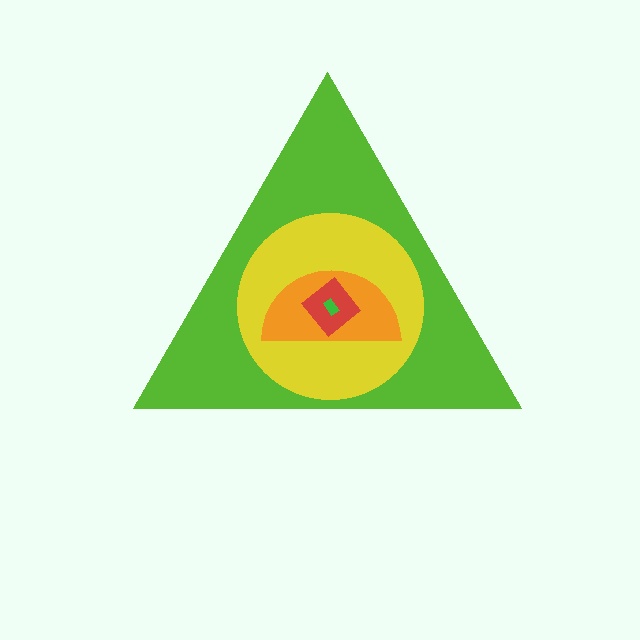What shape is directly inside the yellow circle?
The orange semicircle.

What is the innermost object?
The green rectangle.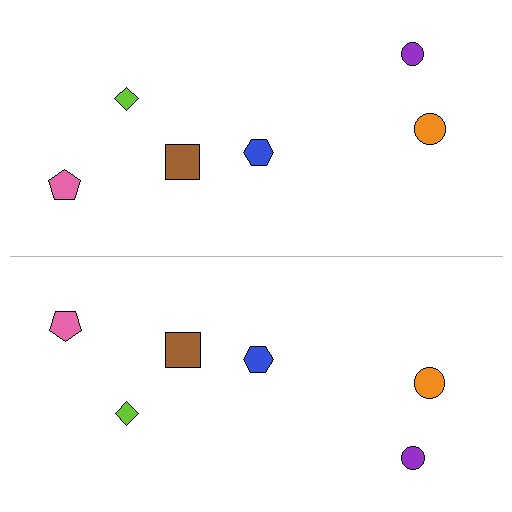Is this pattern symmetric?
Yes, this pattern has bilateral (reflection) symmetry.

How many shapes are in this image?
There are 12 shapes in this image.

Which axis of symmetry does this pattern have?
The pattern has a horizontal axis of symmetry running through the center of the image.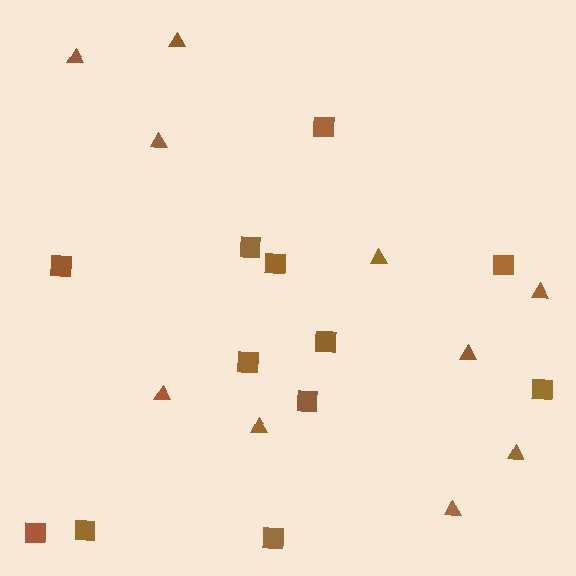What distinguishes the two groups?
There are 2 groups: one group of squares (12) and one group of triangles (10).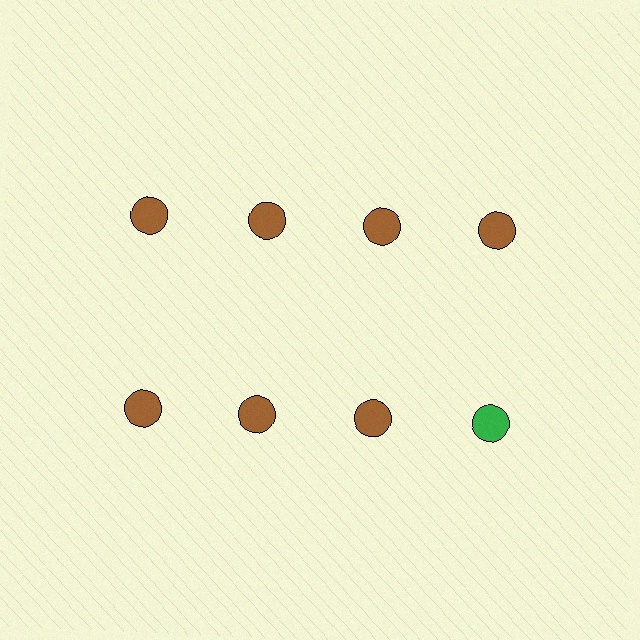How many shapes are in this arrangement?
There are 8 shapes arranged in a grid pattern.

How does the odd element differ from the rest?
It has a different color: green instead of brown.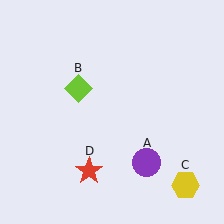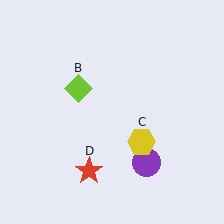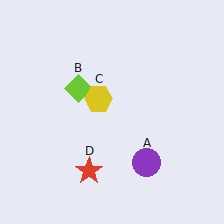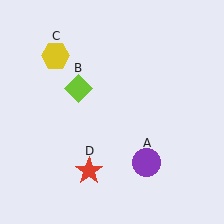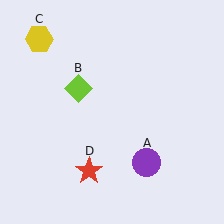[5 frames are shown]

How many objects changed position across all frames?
1 object changed position: yellow hexagon (object C).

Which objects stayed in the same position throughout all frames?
Purple circle (object A) and lime diamond (object B) and red star (object D) remained stationary.